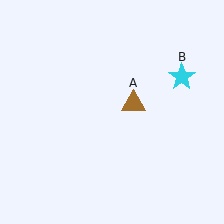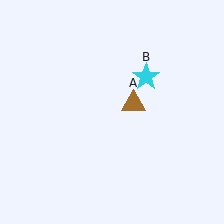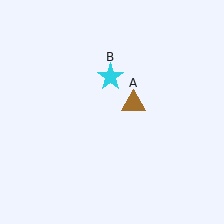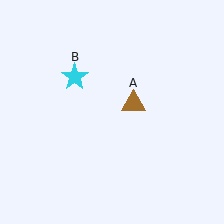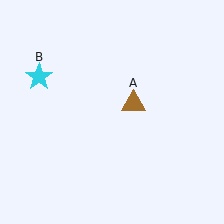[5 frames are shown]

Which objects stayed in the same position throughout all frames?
Brown triangle (object A) remained stationary.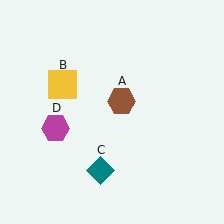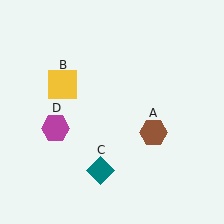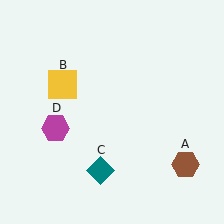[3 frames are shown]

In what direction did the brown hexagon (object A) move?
The brown hexagon (object A) moved down and to the right.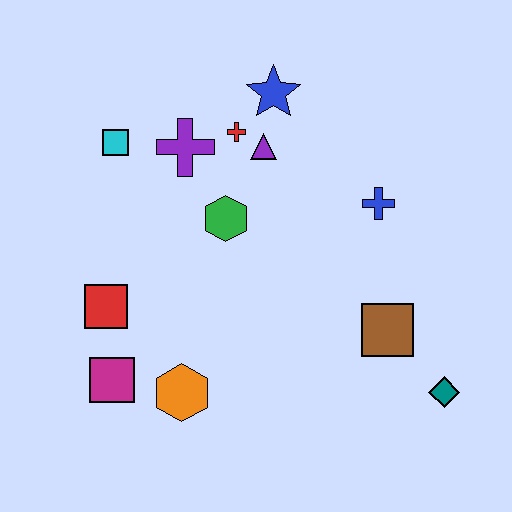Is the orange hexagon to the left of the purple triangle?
Yes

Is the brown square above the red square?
No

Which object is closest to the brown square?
The teal diamond is closest to the brown square.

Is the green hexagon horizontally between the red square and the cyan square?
No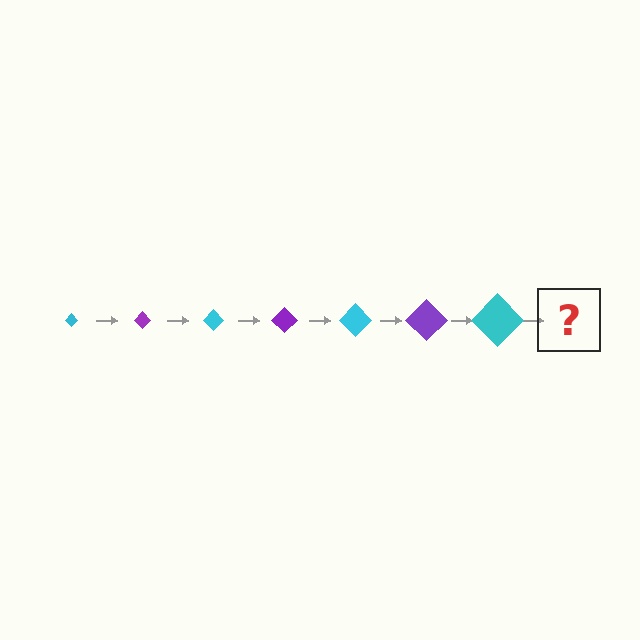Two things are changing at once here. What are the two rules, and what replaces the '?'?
The two rules are that the diamond grows larger each step and the color cycles through cyan and purple. The '?' should be a purple diamond, larger than the previous one.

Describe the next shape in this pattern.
It should be a purple diamond, larger than the previous one.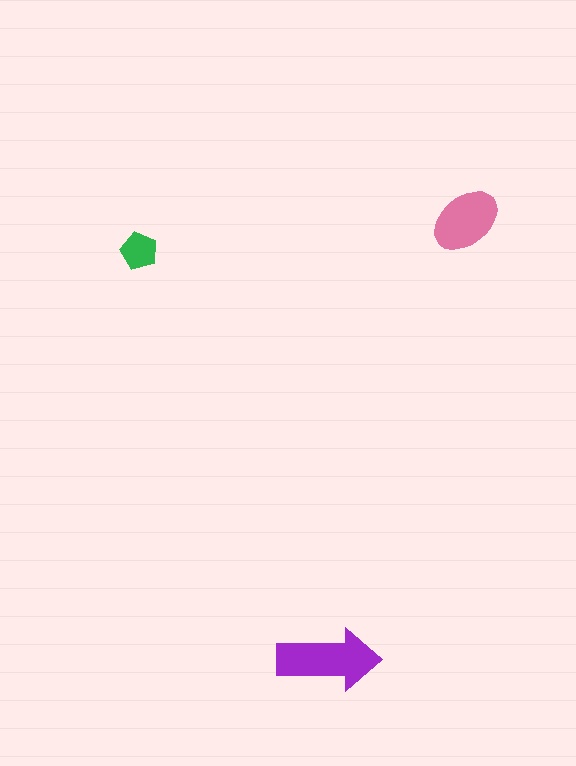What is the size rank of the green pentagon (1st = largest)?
3rd.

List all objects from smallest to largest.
The green pentagon, the pink ellipse, the purple arrow.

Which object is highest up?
The pink ellipse is topmost.